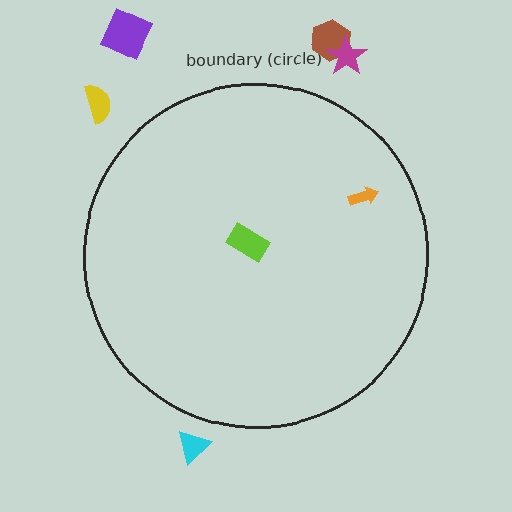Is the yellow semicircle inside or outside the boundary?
Outside.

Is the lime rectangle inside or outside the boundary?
Inside.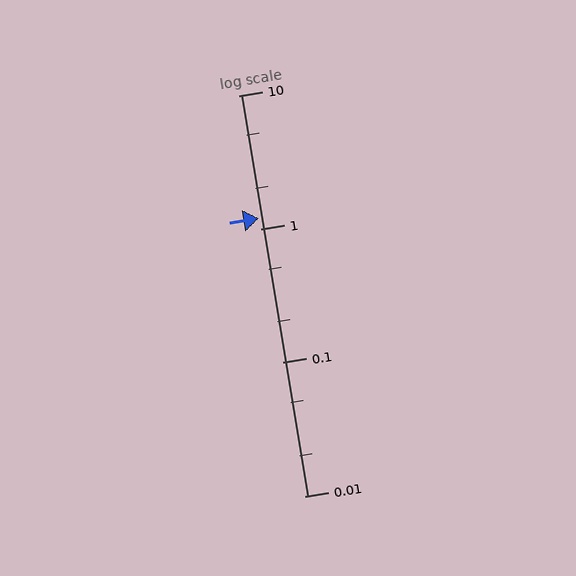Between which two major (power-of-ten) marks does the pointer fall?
The pointer is between 1 and 10.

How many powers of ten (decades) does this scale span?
The scale spans 3 decades, from 0.01 to 10.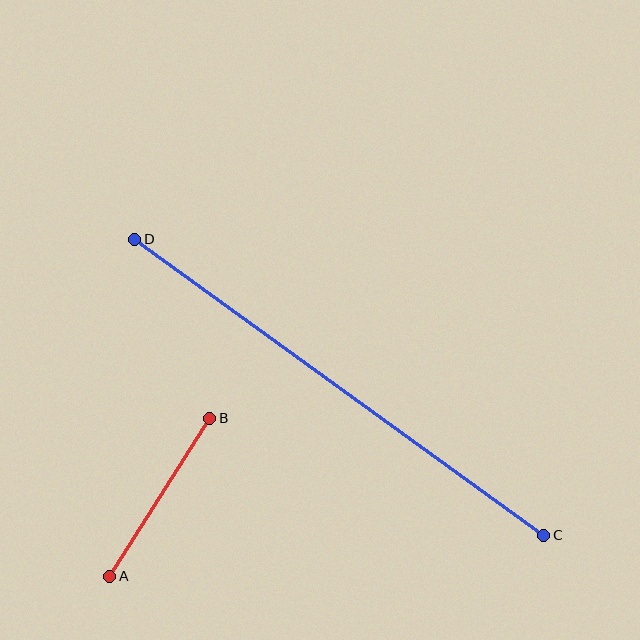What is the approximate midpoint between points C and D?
The midpoint is at approximately (339, 387) pixels.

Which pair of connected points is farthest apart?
Points C and D are farthest apart.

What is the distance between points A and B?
The distance is approximately 187 pixels.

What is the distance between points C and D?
The distance is approximately 505 pixels.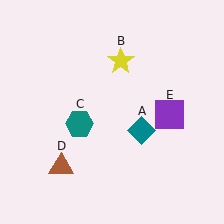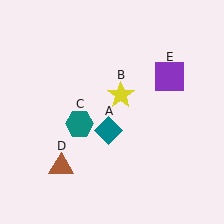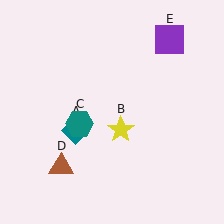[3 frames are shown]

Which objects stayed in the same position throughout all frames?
Teal hexagon (object C) and brown triangle (object D) remained stationary.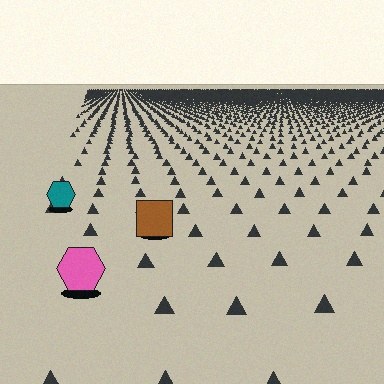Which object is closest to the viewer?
The pink hexagon is closest. The texture marks near it are larger and more spread out.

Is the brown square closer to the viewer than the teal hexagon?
Yes. The brown square is closer — you can tell from the texture gradient: the ground texture is coarser near it.